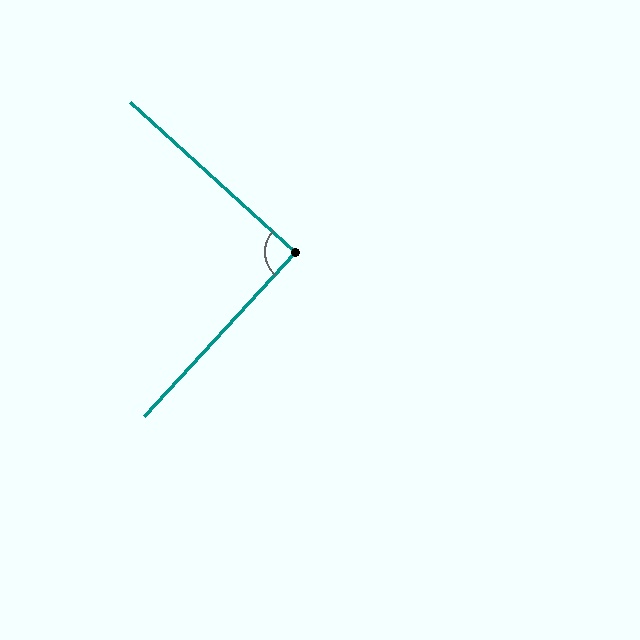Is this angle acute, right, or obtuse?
It is approximately a right angle.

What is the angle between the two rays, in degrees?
Approximately 90 degrees.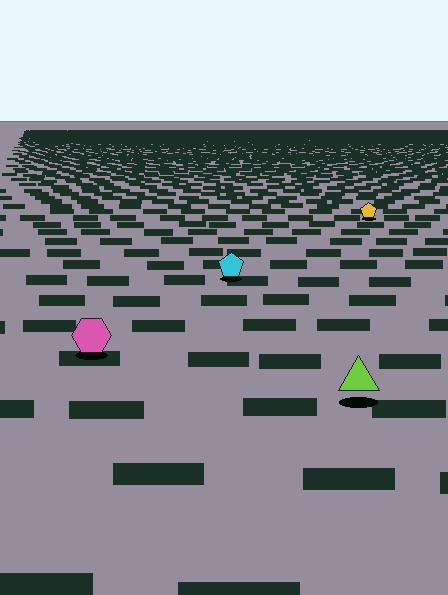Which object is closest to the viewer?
The lime triangle is closest. The texture marks near it are larger and more spread out.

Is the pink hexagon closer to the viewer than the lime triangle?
No. The lime triangle is closer — you can tell from the texture gradient: the ground texture is coarser near it.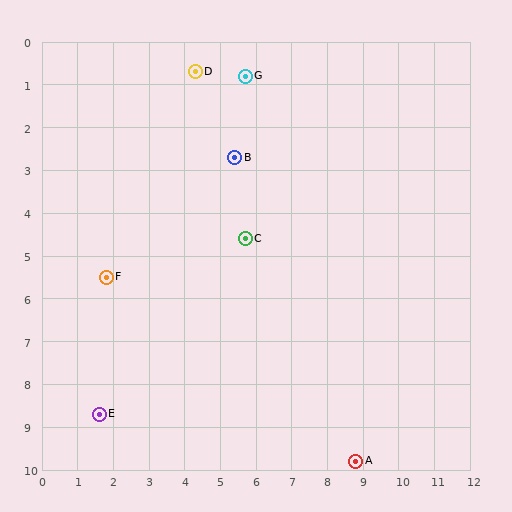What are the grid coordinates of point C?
Point C is at approximately (5.7, 4.6).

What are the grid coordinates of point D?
Point D is at approximately (4.3, 0.7).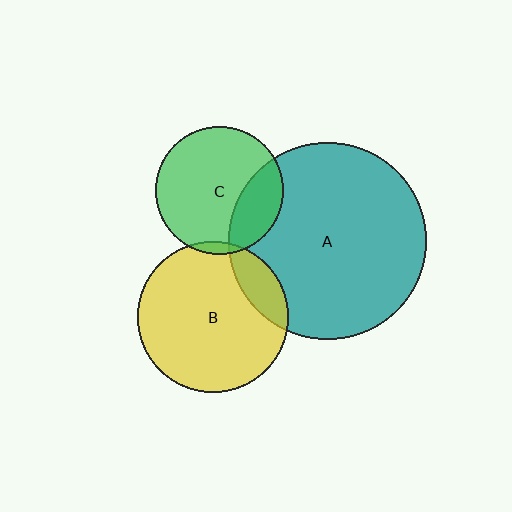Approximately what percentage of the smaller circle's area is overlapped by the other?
Approximately 25%.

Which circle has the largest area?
Circle A (teal).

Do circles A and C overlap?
Yes.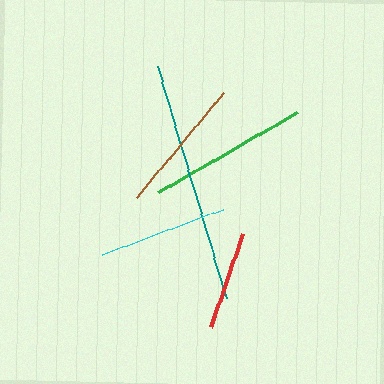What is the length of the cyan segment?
The cyan segment is approximately 129 pixels long.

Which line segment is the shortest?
The red line is the shortest at approximately 99 pixels.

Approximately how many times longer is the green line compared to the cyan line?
The green line is approximately 1.2 times the length of the cyan line.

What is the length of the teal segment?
The teal segment is approximately 241 pixels long.